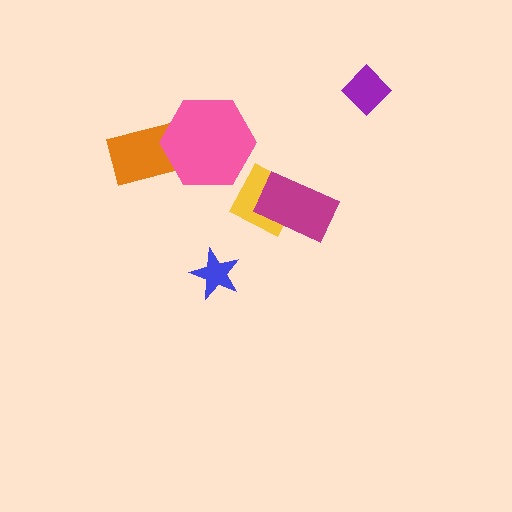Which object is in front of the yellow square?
The magenta rectangle is in front of the yellow square.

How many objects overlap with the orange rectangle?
1 object overlaps with the orange rectangle.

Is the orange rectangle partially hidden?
Yes, it is partially covered by another shape.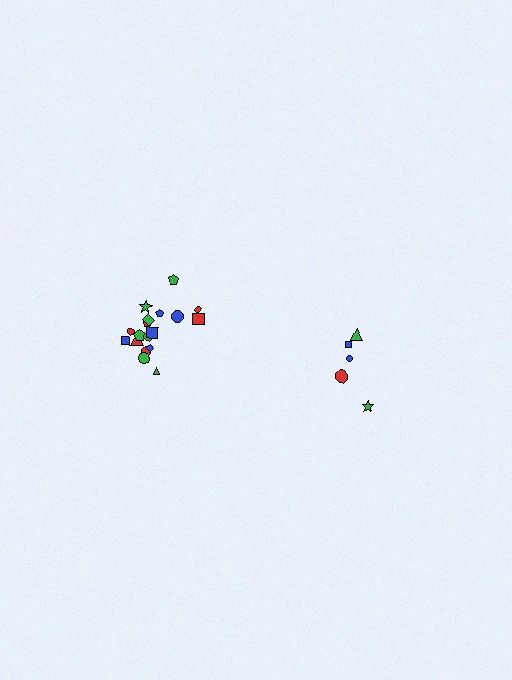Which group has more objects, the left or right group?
The left group.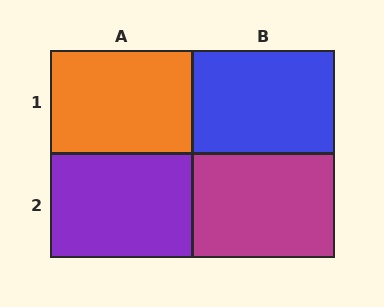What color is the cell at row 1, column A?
Orange.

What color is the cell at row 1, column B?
Blue.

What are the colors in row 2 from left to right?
Purple, magenta.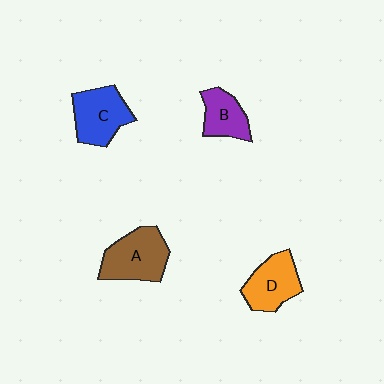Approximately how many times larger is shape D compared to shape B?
Approximately 1.3 times.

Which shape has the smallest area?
Shape B (purple).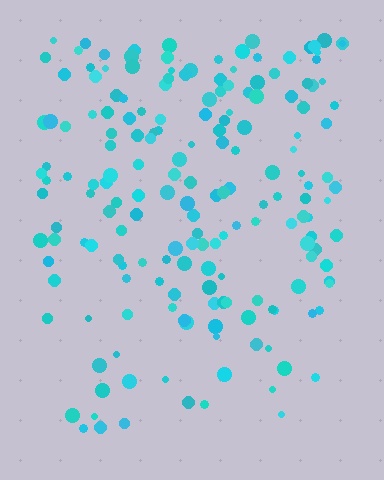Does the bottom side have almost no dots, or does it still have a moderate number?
Still a moderate number, just noticeably fewer than the top.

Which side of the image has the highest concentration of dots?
The top.